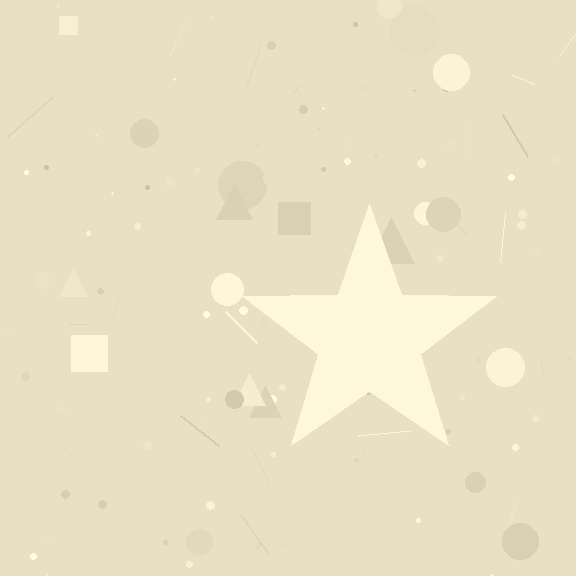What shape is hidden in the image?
A star is hidden in the image.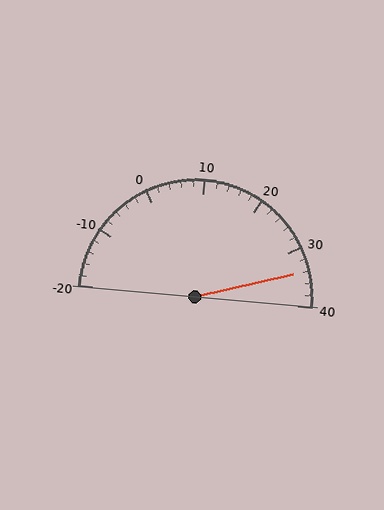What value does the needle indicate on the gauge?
The needle indicates approximately 34.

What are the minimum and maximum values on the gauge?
The gauge ranges from -20 to 40.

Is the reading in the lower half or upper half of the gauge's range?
The reading is in the upper half of the range (-20 to 40).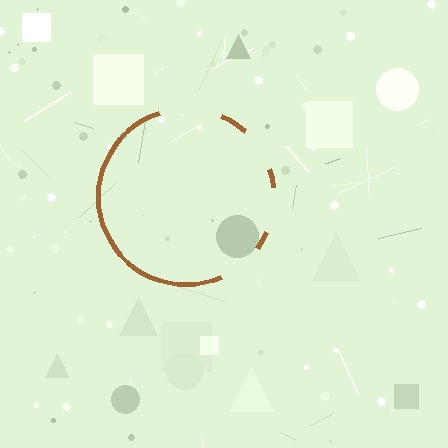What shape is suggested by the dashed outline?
The dashed outline suggests a circle.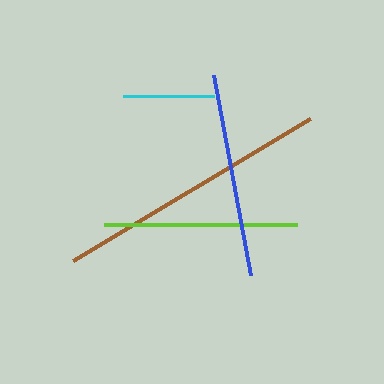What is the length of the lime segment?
The lime segment is approximately 193 pixels long.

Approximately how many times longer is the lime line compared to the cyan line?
The lime line is approximately 2.1 times the length of the cyan line.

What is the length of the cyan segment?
The cyan segment is approximately 91 pixels long.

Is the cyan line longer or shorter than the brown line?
The brown line is longer than the cyan line.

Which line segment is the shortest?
The cyan line is the shortest at approximately 91 pixels.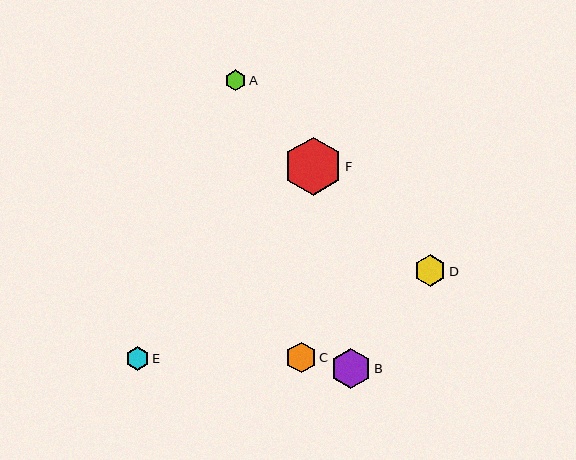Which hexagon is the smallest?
Hexagon A is the smallest with a size of approximately 21 pixels.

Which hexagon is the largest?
Hexagon F is the largest with a size of approximately 59 pixels.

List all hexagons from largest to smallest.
From largest to smallest: F, B, D, C, E, A.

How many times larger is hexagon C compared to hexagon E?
Hexagon C is approximately 1.3 times the size of hexagon E.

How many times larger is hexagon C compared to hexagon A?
Hexagon C is approximately 1.4 times the size of hexagon A.